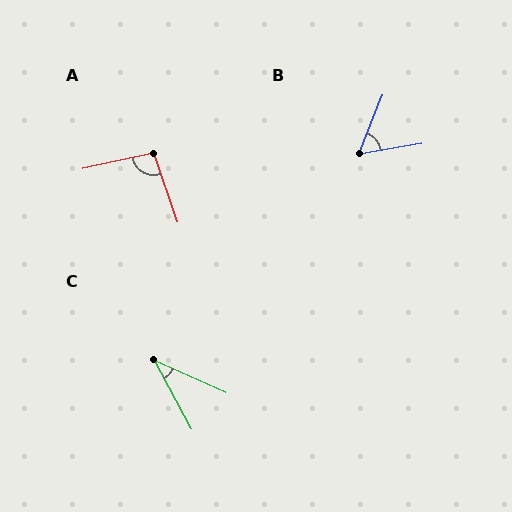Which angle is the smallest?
C, at approximately 37 degrees.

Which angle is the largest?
A, at approximately 96 degrees.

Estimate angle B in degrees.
Approximately 59 degrees.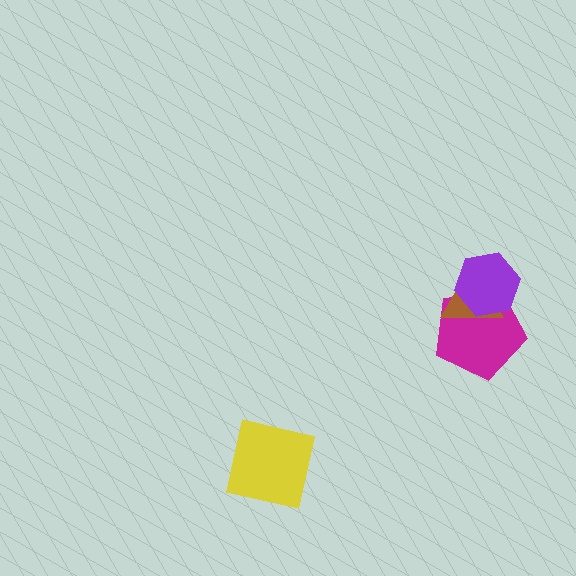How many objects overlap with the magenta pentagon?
2 objects overlap with the magenta pentagon.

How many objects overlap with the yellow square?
0 objects overlap with the yellow square.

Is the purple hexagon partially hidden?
No, no other shape covers it.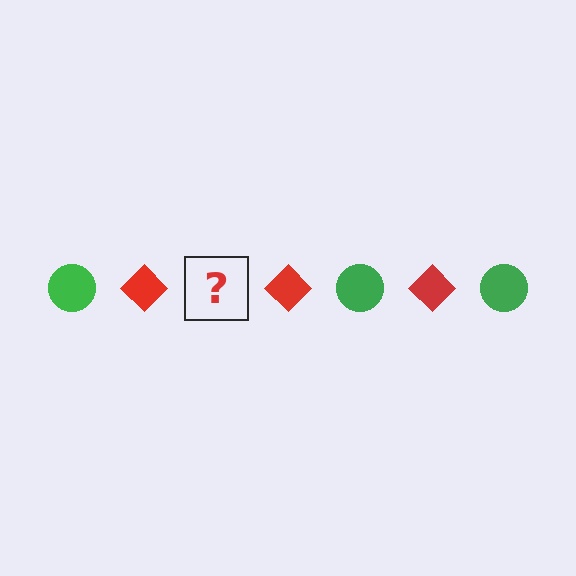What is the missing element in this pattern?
The missing element is a green circle.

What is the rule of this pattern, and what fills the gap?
The rule is that the pattern alternates between green circle and red diamond. The gap should be filled with a green circle.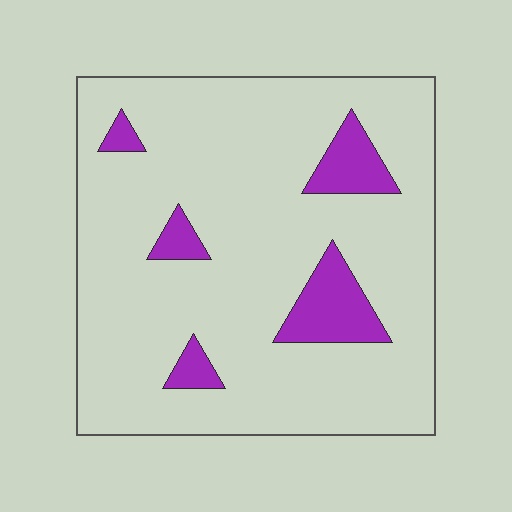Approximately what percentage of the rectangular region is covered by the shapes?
Approximately 10%.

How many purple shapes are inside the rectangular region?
5.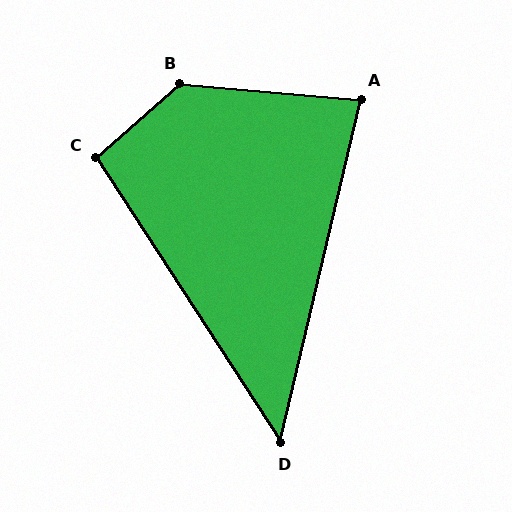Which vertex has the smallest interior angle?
D, at approximately 46 degrees.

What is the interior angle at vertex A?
Approximately 82 degrees (acute).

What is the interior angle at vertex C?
Approximately 98 degrees (obtuse).